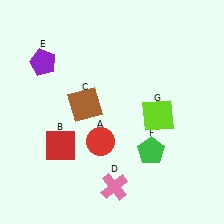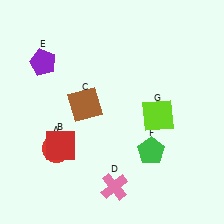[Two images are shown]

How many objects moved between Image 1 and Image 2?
1 object moved between the two images.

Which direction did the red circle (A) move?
The red circle (A) moved left.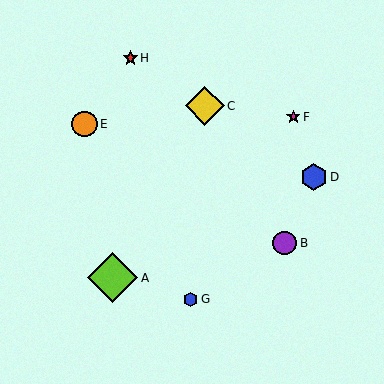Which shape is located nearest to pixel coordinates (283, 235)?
The purple circle (labeled B) at (285, 243) is nearest to that location.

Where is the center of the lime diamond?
The center of the lime diamond is at (112, 278).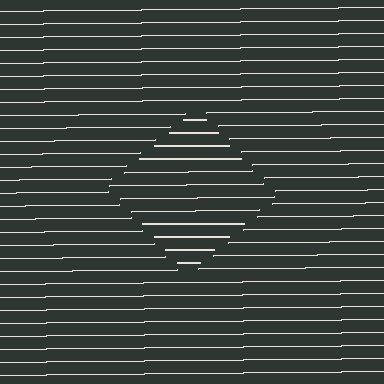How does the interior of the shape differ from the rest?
The interior of the shape contains the same grating, shifted by half a period — the contour is defined by the phase discontinuity where line-ends from the inner and outer gratings abut.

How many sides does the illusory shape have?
4 sides — the line-ends trace a square.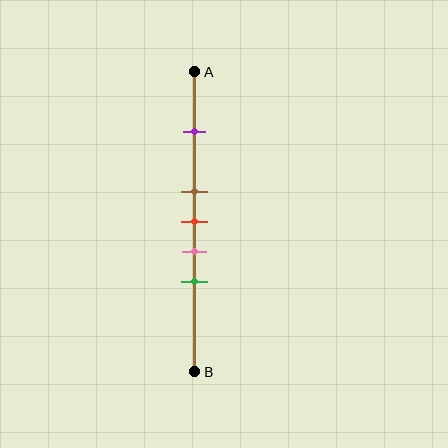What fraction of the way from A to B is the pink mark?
The pink mark is approximately 60% (0.6) of the way from A to B.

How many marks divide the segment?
There are 5 marks dividing the segment.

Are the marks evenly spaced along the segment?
No, the marks are not evenly spaced.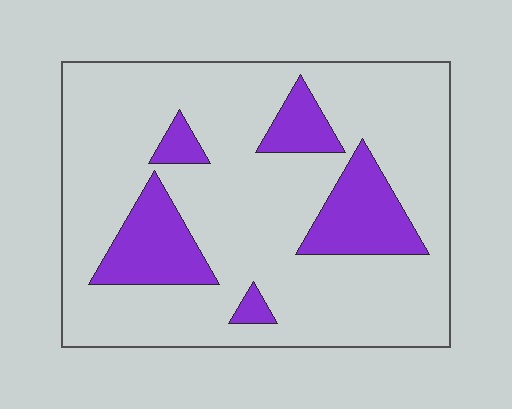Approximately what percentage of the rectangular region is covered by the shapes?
Approximately 20%.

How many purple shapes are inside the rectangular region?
5.